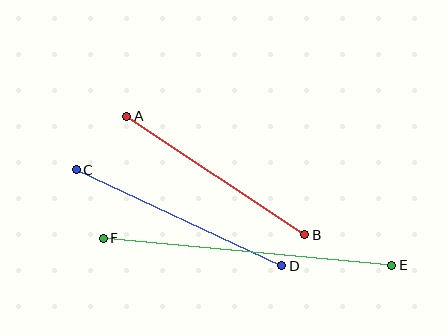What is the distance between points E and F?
The distance is approximately 290 pixels.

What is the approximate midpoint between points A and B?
The midpoint is at approximately (216, 176) pixels.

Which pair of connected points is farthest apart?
Points E and F are farthest apart.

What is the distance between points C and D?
The distance is approximately 227 pixels.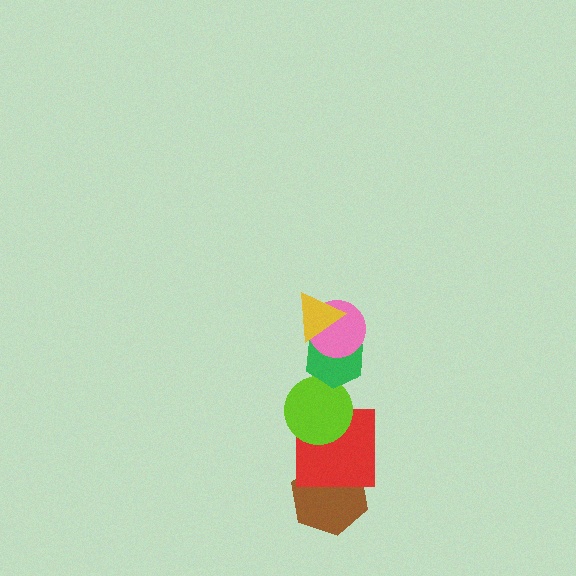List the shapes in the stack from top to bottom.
From top to bottom: the yellow triangle, the pink circle, the green hexagon, the lime circle, the red square, the brown hexagon.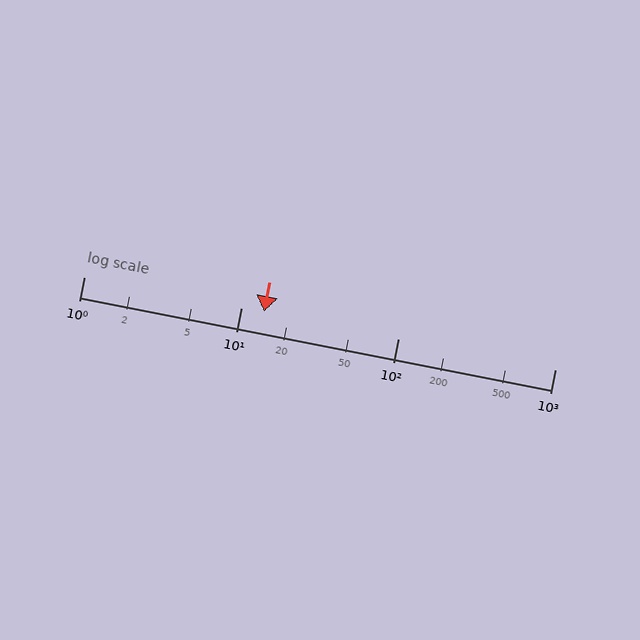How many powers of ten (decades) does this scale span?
The scale spans 3 decades, from 1 to 1000.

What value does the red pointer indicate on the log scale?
The pointer indicates approximately 14.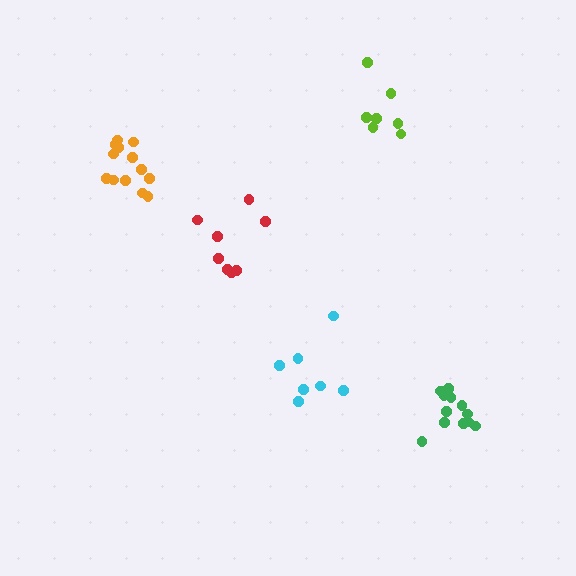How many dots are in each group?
Group 1: 7 dots, Group 2: 13 dots, Group 3: 12 dots, Group 4: 7 dots, Group 5: 8 dots (47 total).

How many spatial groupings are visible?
There are 5 spatial groupings.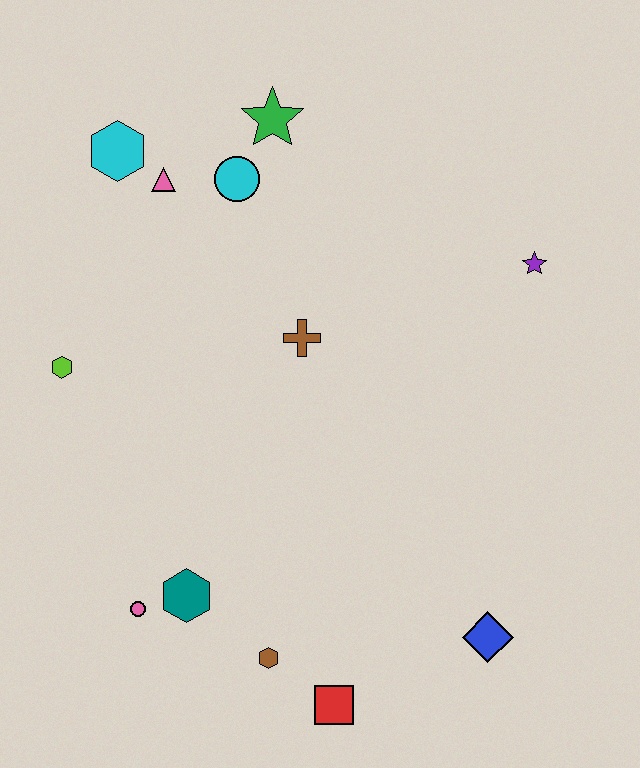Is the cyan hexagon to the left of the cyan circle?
Yes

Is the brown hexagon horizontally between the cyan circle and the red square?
Yes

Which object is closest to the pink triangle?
The cyan hexagon is closest to the pink triangle.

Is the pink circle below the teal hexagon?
Yes